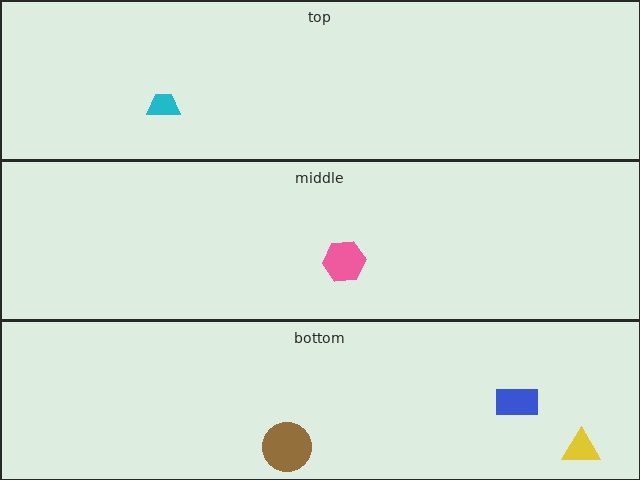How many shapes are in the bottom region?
3.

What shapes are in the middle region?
The pink hexagon.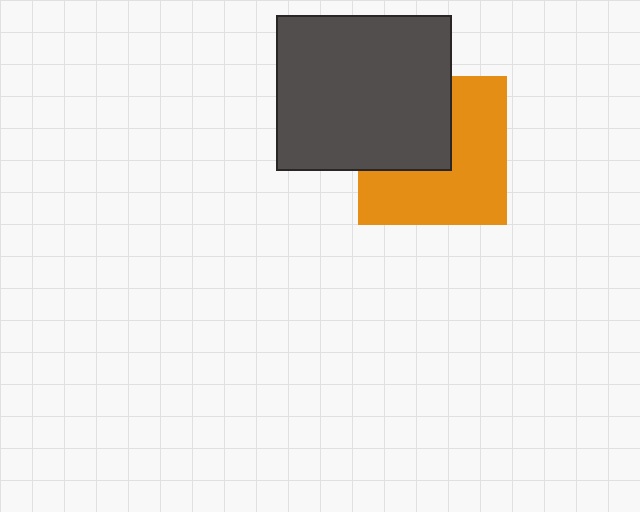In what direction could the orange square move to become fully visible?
The orange square could move toward the lower-right. That would shift it out from behind the dark gray rectangle entirely.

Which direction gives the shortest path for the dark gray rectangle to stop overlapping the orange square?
Moving toward the upper-left gives the shortest separation.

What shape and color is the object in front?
The object in front is a dark gray rectangle.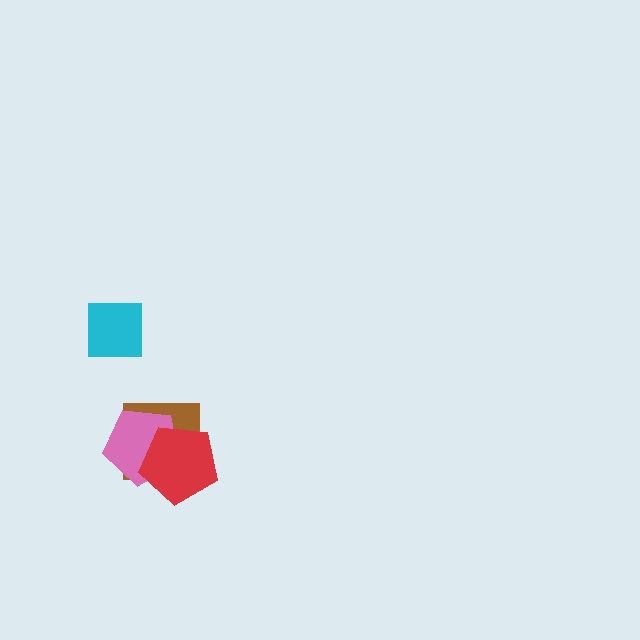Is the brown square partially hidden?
Yes, it is partially covered by another shape.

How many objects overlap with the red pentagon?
2 objects overlap with the red pentagon.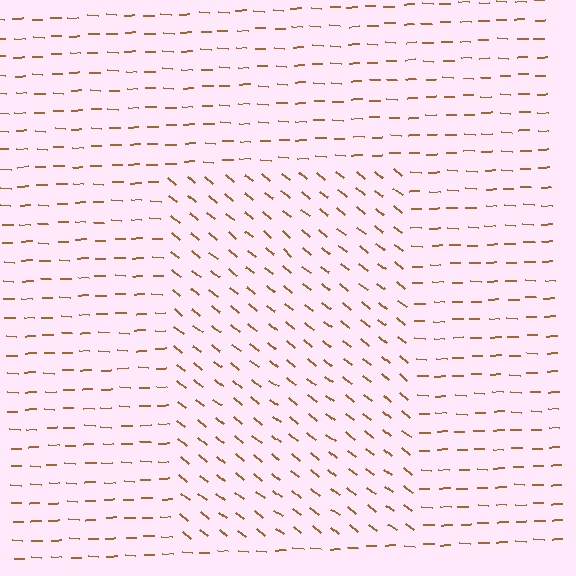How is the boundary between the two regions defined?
The boundary is defined purely by a change in line orientation (approximately 38 degrees difference). All lines are the same color and thickness.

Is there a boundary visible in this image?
Yes, there is a texture boundary formed by a change in line orientation.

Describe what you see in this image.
The image is filled with small brown line segments. A rectangle region in the image has lines oriented differently from the surrounding lines, creating a visible texture boundary.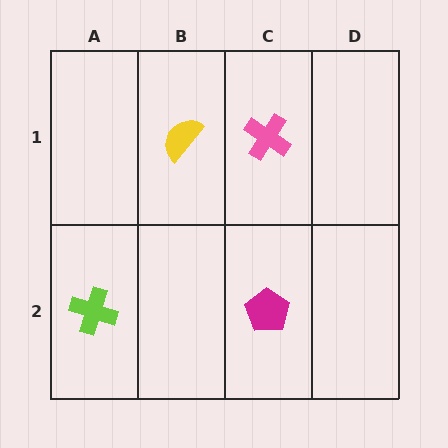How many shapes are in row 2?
2 shapes.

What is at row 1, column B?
A yellow semicircle.